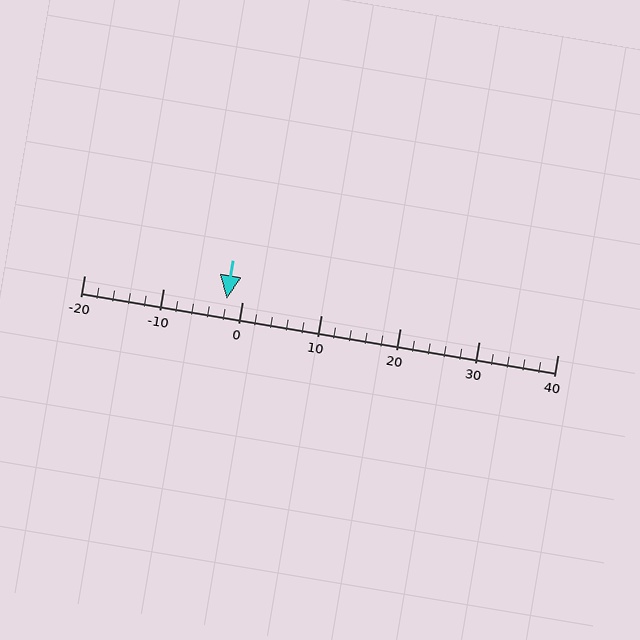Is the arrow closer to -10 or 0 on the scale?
The arrow is closer to 0.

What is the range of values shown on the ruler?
The ruler shows values from -20 to 40.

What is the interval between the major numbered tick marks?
The major tick marks are spaced 10 units apart.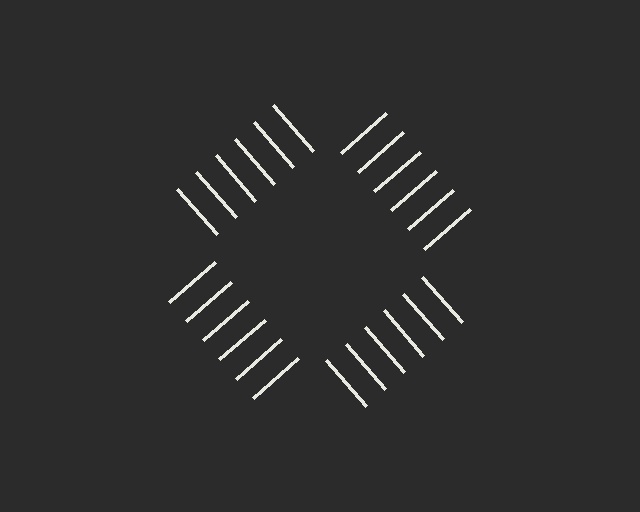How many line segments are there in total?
24 — 6 along each of the 4 edges.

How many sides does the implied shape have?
4 sides — the line-ends trace a square.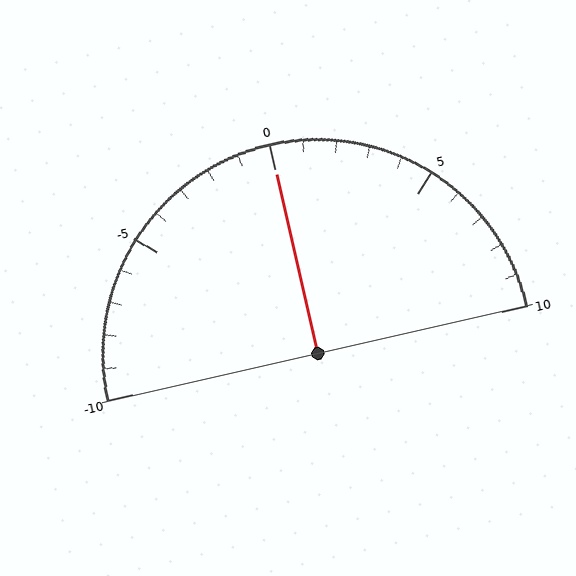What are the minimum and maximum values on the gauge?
The gauge ranges from -10 to 10.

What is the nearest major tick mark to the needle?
The nearest major tick mark is 0.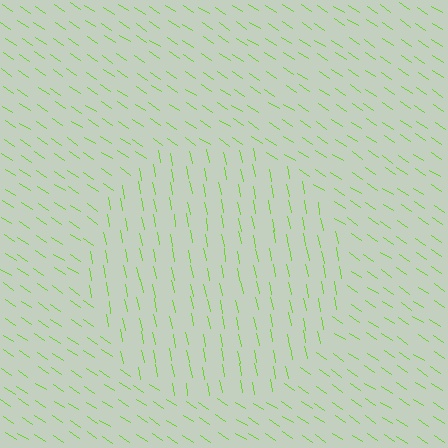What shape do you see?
I see a circle.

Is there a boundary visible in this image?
Yes, there is a texture boundary formed by a change in line orientation.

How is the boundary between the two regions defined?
The boundary is defined purely by a change in line orientation (approximately 45 degrees difference). All lines are the same color and thickness.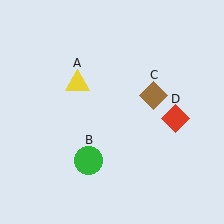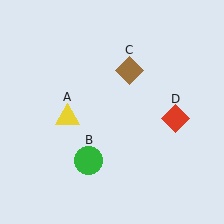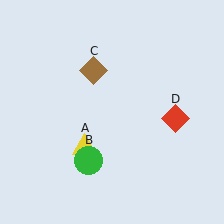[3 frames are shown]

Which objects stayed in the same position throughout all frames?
Green circle (object B) and red diamond (object D) remained stationary.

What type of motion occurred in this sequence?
The yellow triangle (object A), brown diamond (object C) rotated counterclockwise around the center of the scene.